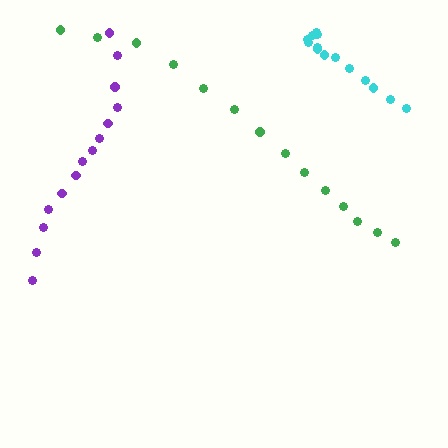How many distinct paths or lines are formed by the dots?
There are 3 distinct paths.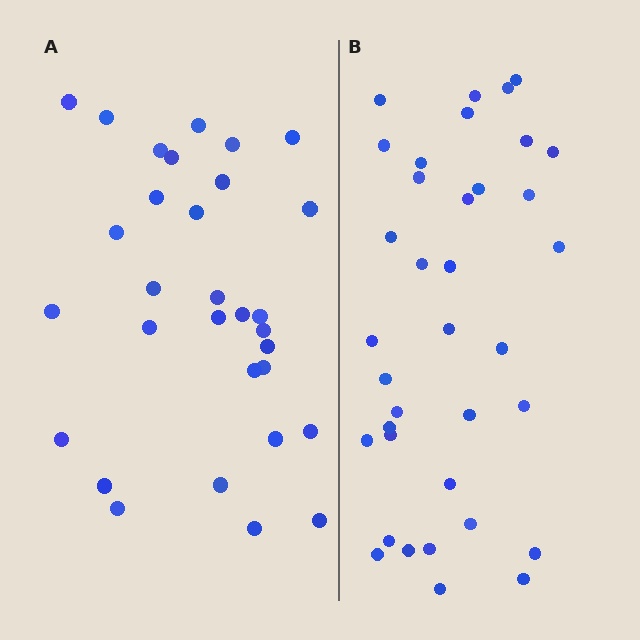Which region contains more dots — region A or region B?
Region B (the right region) has more dots.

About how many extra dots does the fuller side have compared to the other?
Region B has about 5 more dots than region A.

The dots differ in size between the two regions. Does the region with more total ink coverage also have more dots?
No. Region A has more total ink coverage because its dots are larger, but region B actually contains more individual dots. Total area can be misleading — the number of items is what matters here.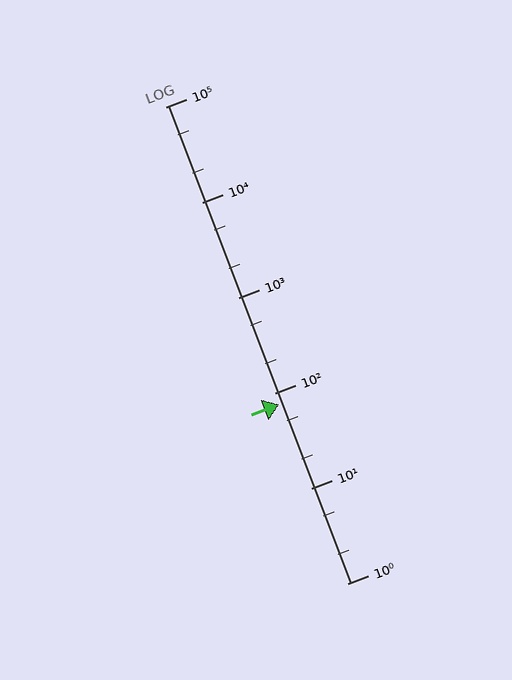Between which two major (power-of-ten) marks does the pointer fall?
The pointer is between 10 and 100.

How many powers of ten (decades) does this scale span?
The scale spans 5 decades, from 1 to 100000.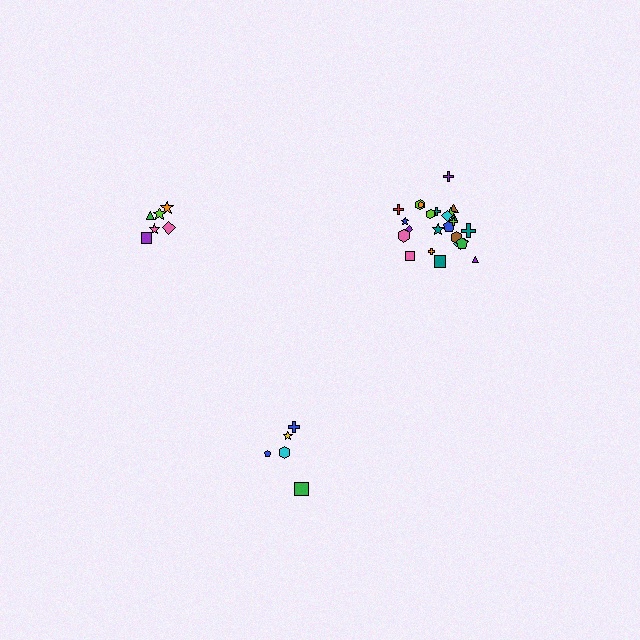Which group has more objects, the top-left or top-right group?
The top-right group.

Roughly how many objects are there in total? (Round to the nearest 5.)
Roughly 35 objects in total.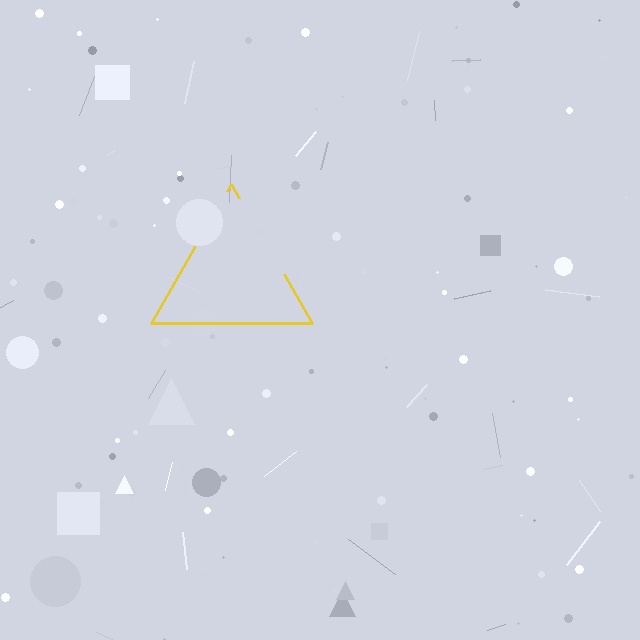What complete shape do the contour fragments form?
The contour fragments form a triangle.